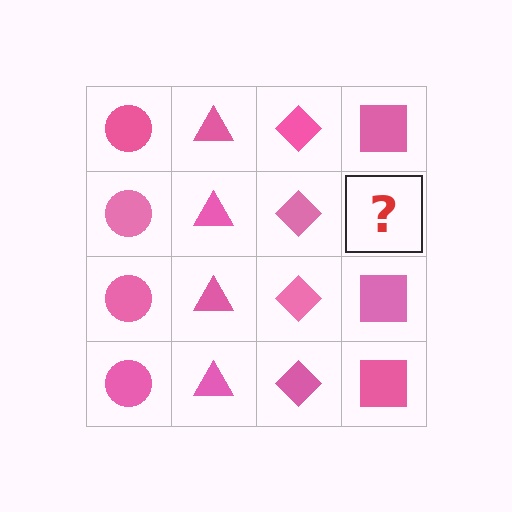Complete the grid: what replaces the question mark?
The question mark should be replaced with a pink square.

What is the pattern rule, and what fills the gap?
The rule is that each column has a consistent shape. The gap should be filled with a pink square.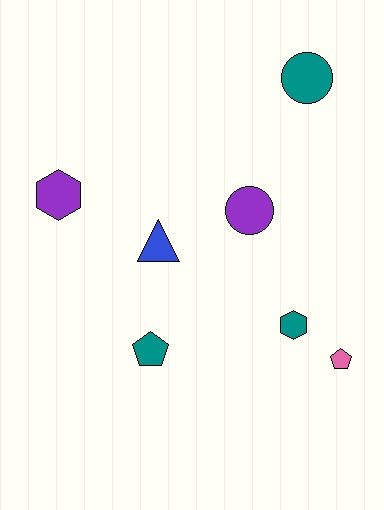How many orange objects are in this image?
There are no orange objects.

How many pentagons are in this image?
There are 2 pentagons.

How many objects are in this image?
There are 7 objects.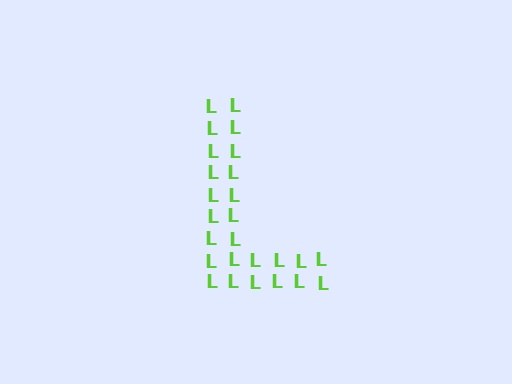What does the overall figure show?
The overall figure shows the letter L.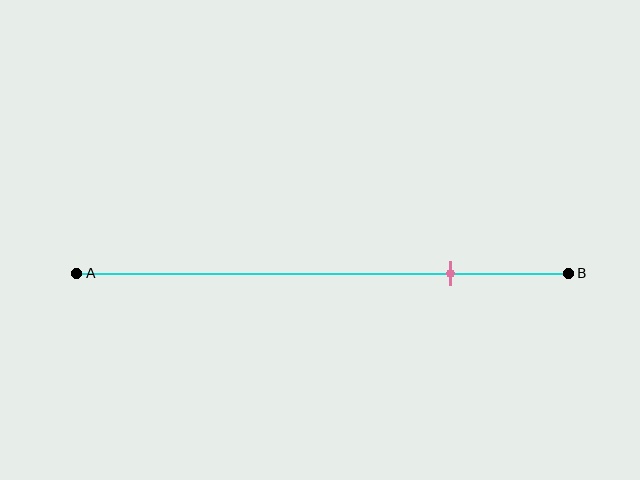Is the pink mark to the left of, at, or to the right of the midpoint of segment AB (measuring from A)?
The pink mark is to the right of the midpoint of segment AB.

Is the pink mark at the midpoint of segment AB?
No, the mark is at about 75% from A, not at the 50% midpoint.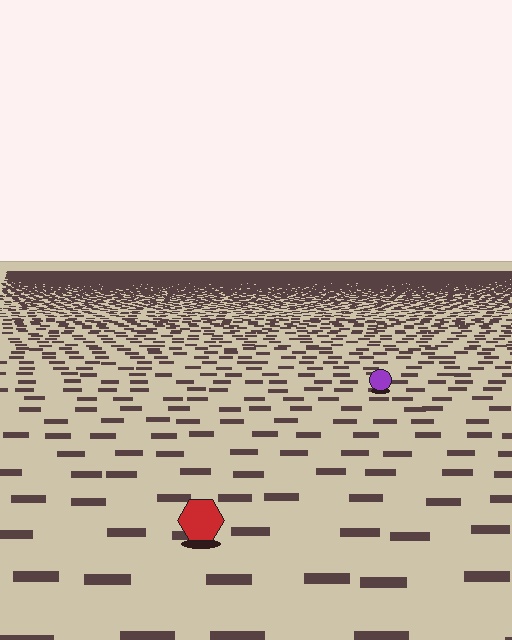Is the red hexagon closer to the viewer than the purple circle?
Yes. The red hexagon is closer — you can tell from the texture gradient: the ground texture is coarser near it.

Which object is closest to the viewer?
The red hexagon is closest. The texture marks near it are larger and more spread out.